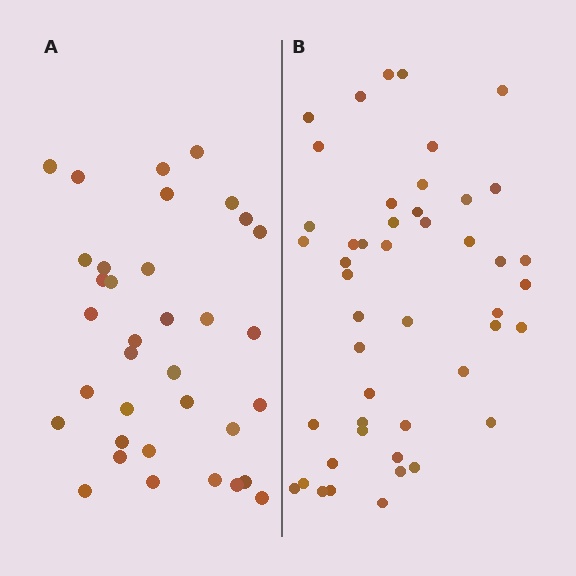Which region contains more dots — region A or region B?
Region B (the right region) has more dots.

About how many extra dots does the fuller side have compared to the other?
Region B has roughly 12 or so more dots than region A.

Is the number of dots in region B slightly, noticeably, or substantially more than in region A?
Region B has noticeably more, but not dramatically so. The ratio is roughly 1.3 to 1.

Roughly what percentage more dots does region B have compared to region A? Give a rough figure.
About 35% more.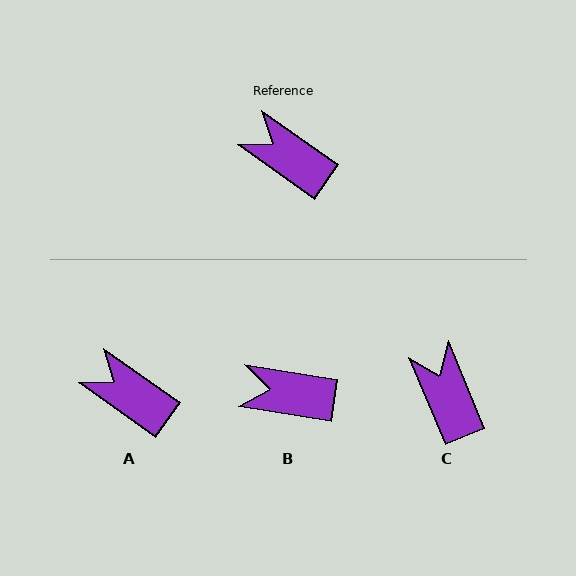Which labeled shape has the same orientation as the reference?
A.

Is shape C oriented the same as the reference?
No, it is off by about 32 degrees.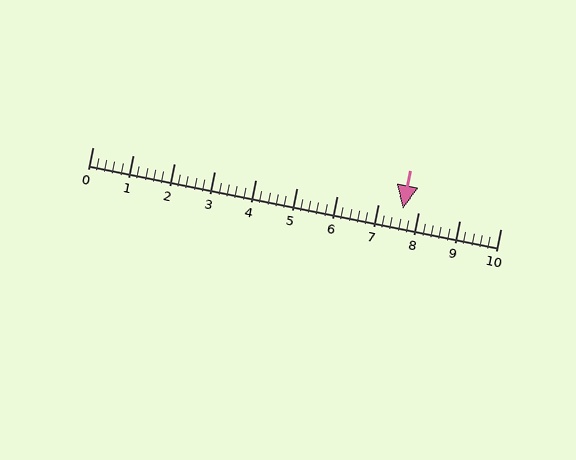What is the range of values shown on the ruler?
The ruler shows values from 0 to 10.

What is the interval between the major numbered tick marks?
The major tick marks are spaced 1 units apart.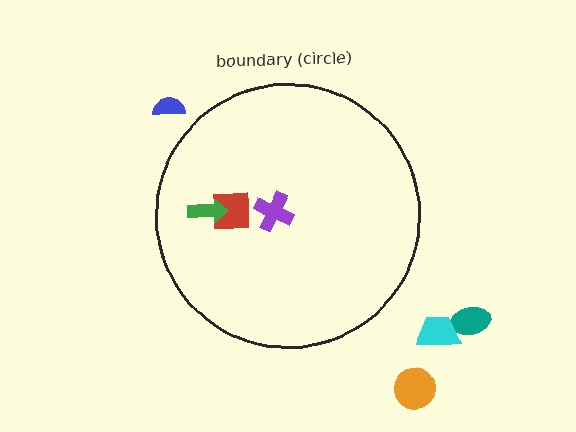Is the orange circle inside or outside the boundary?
Outside.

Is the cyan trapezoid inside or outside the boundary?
Outside.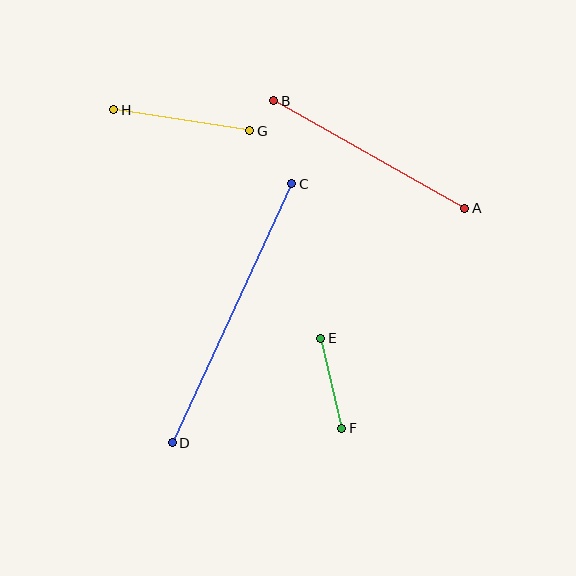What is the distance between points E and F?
The distance is approximately 93 pixels.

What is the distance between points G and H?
The distance is approximately 137 pixels.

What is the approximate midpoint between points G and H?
The midpoint is at approximately (182, 120) pixels.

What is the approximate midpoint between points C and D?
The midpoint is at approximately (232, 313) pixels.